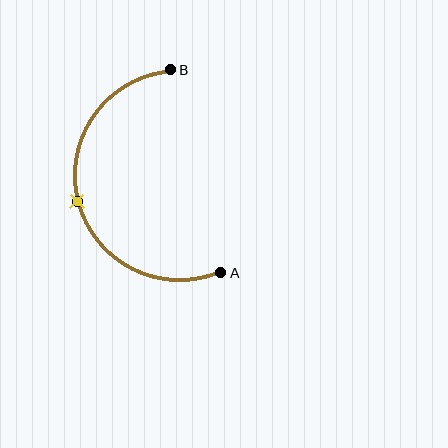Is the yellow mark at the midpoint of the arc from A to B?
Yes. The yellow mark lies on the arc at equal arc-length from both A and B — it is the arc midpoint.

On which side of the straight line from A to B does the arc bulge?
The arc bulges to the left of the straight line connecting A and B.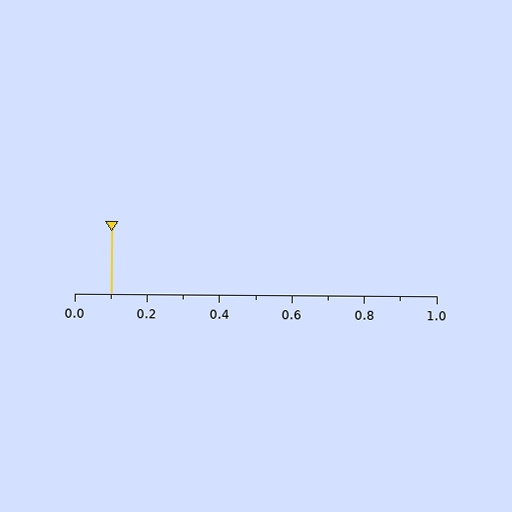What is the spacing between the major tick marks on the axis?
The major ticks are spaced 0.2 apart.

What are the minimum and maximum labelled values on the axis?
The axis runs from 0.0 to 1.0.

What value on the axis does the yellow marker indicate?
The marker indicates approximately 0.1.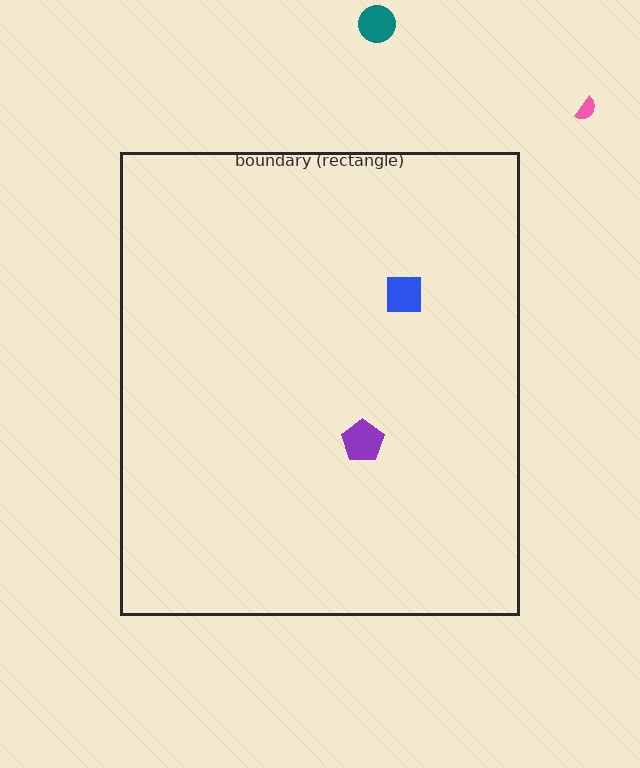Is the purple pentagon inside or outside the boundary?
Inside.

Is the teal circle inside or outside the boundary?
Outside.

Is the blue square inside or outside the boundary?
Inside.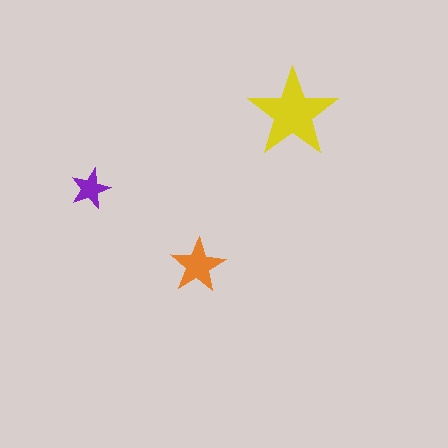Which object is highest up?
The yellow star is topmost.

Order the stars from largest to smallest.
the yellow one, the orange one, the purple one.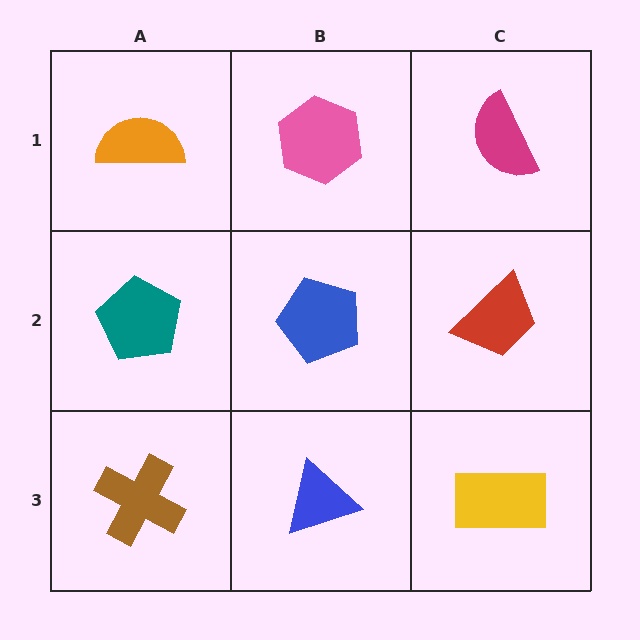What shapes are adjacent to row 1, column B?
A blue pentagon (row 2, column B), an orange semicircle (row 1, column A), a magenta semicircle (row 1, column C).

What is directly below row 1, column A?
A teal pentagon.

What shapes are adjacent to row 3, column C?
A red trapezoid (row 2, column C), a blue triangle (row 3, column B).